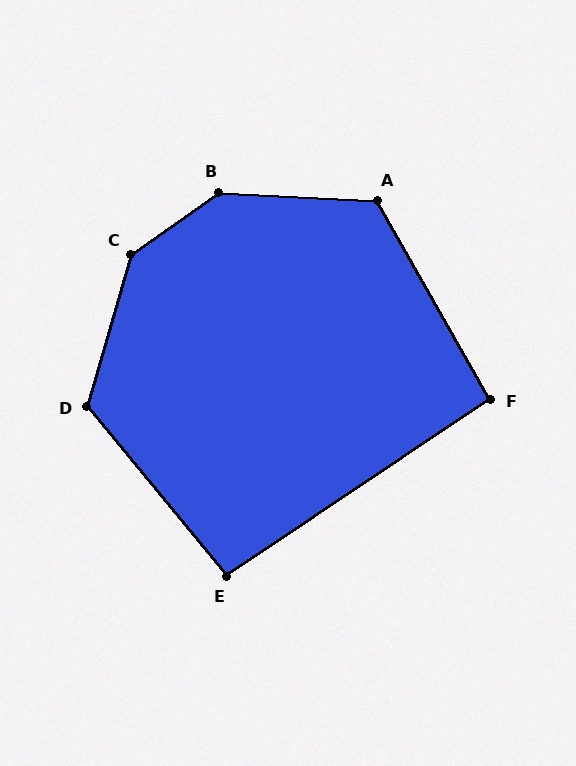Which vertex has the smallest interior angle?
F, at approximately 94 degrees.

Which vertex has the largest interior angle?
C, at approximately 142 degrees.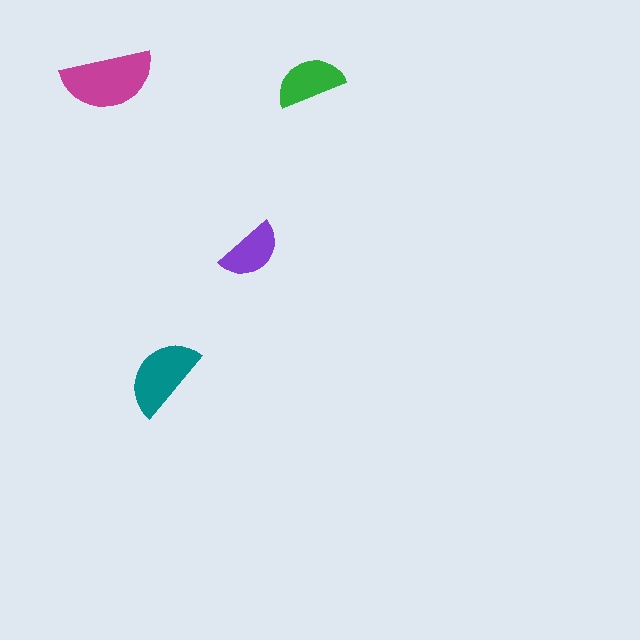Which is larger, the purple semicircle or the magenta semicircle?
The magenta one.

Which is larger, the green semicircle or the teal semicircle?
The teal one.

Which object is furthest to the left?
The magenta semicircle is leftmost.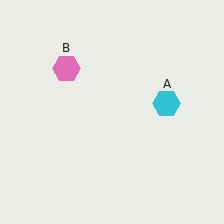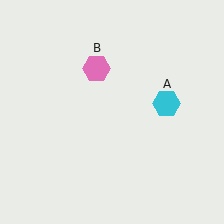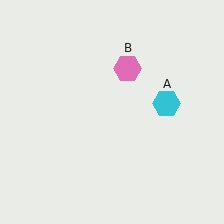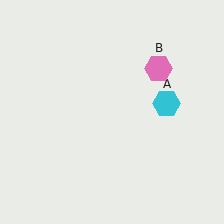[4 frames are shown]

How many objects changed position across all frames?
1 object changed position: pink hexagon (object B).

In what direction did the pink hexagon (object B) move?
The pink hexagon (object B) moved right.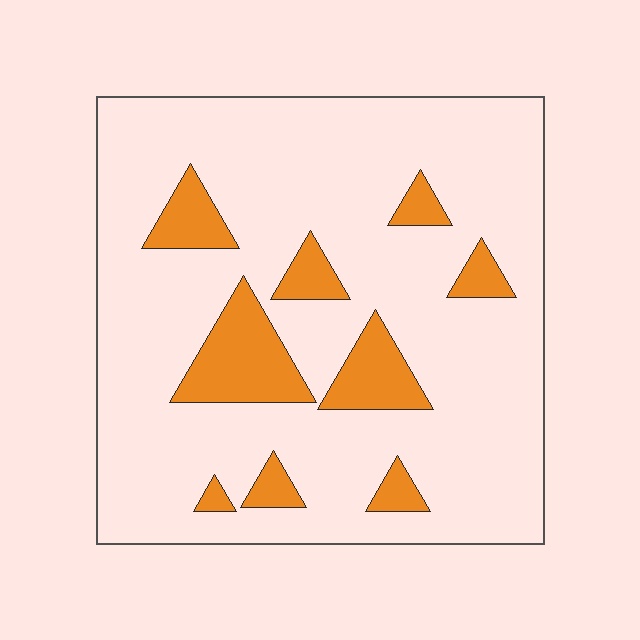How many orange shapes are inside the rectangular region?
9.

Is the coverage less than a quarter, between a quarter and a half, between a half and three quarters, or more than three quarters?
Less than a quarter.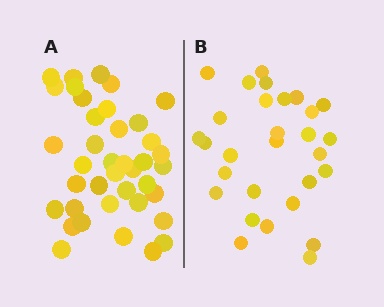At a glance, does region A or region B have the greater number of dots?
Region A (the left region) has more dots.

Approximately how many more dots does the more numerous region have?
Region A has roughly 10 or so more dots than region B.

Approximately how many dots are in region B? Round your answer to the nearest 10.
About 30 dots. (The exact count is 29, which rounds to 30.)